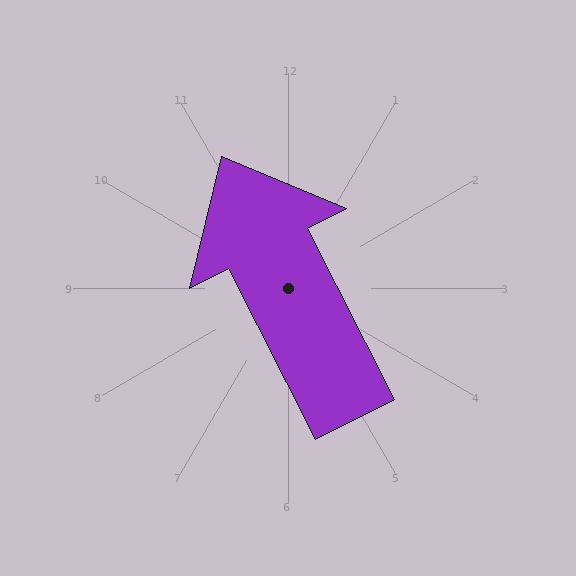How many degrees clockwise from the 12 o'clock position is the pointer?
Approximately 333 degrees.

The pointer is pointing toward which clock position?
Roughly 11 o'clock.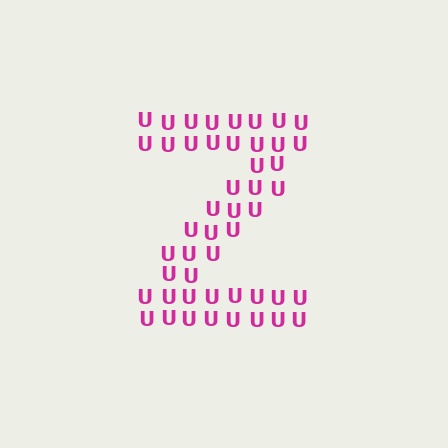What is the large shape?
The large shape is the letter Z.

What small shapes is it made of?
It is made of small letter U's.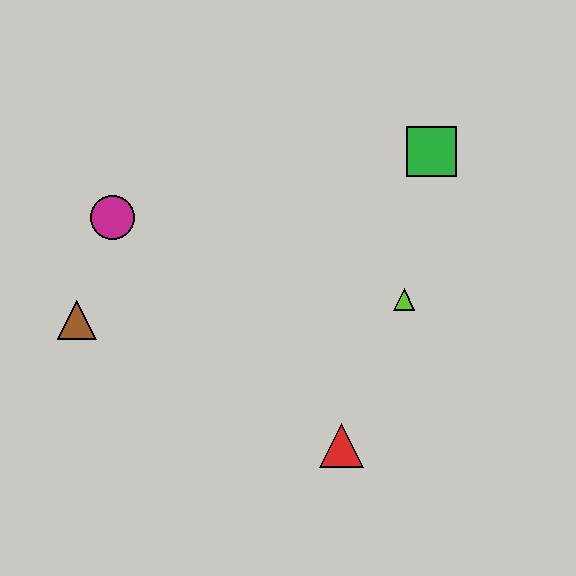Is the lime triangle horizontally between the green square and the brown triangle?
Yes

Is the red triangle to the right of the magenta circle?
Yes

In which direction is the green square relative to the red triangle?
The green square is above the red triangle.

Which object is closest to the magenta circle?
The brown triangle is closest to the magenta circle.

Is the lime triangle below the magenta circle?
Yes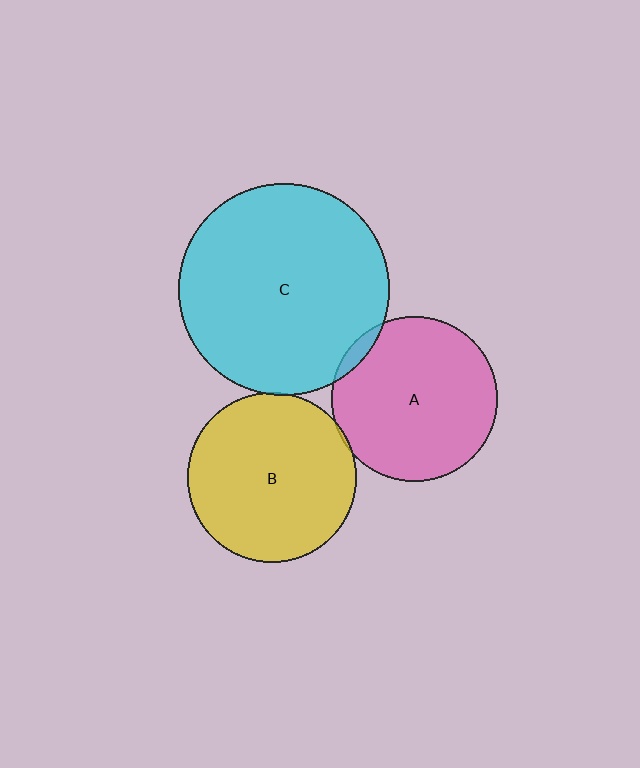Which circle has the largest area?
Circle C (cyan).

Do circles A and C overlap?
Yes.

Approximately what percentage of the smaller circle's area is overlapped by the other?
Approximately 5%.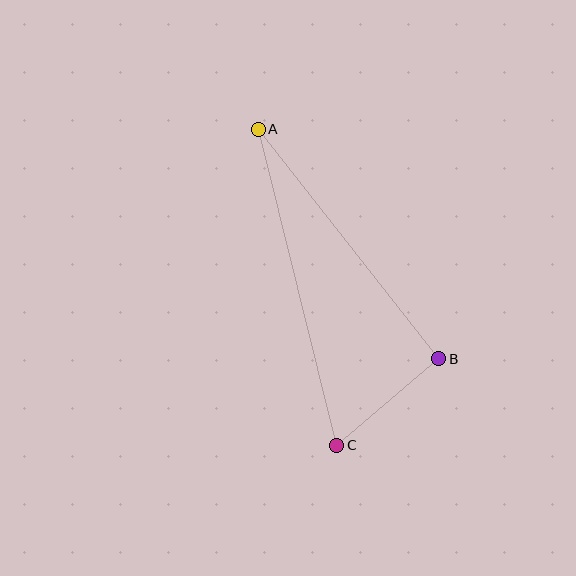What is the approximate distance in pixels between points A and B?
The distance between A and B is approximately 292 pixels.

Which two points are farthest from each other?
Points A and C are farthest from each other.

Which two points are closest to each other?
Points B and C are closest to each other.